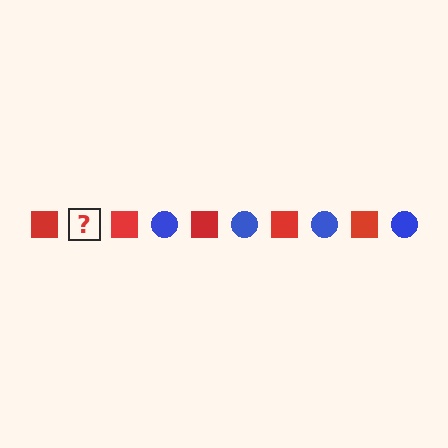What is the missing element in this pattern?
The missing element is a blue circle.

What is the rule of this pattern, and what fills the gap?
The rule is that the pattern alternates between red square and blue circle. The gap should be filled with a blue circle.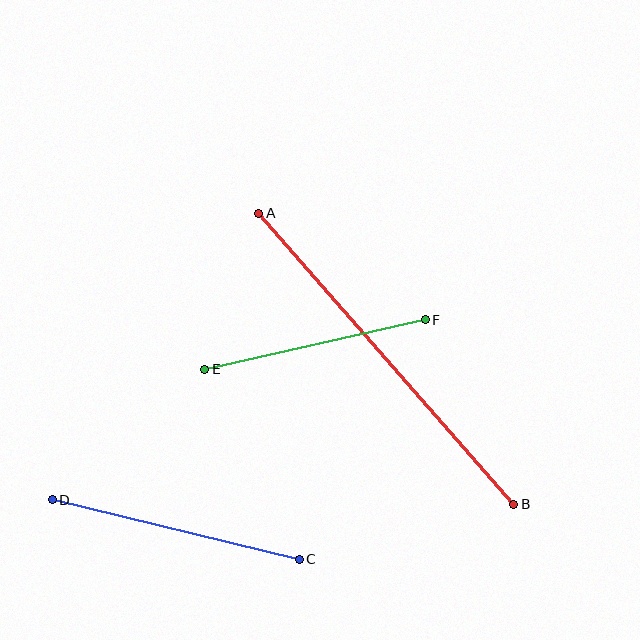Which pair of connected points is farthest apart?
Points A and B are farthest apart.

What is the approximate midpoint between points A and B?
The midpoint is at approximately (386, 359) pixels.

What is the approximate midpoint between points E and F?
The midpoint is at approximately (315, 344) pixels.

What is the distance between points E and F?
The distance is approximately 226 pixels.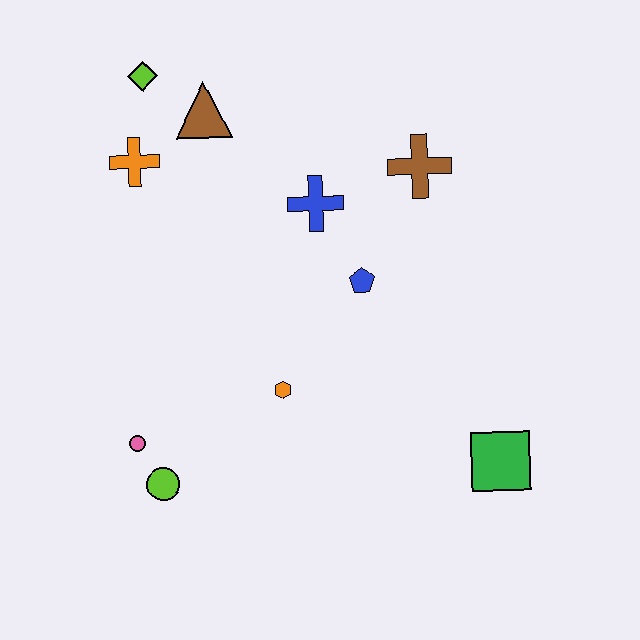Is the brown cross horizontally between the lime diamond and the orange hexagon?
No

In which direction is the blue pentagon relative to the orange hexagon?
The blue pentagon is above the orange hexagon.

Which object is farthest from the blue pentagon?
The lime diamond is farthest from the blue pentagon.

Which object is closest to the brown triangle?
The lime diamond is closest to the brown triangle.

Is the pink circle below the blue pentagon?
Yes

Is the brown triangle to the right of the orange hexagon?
No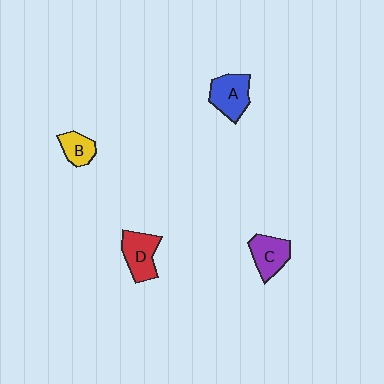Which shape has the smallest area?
Shape B (yellow).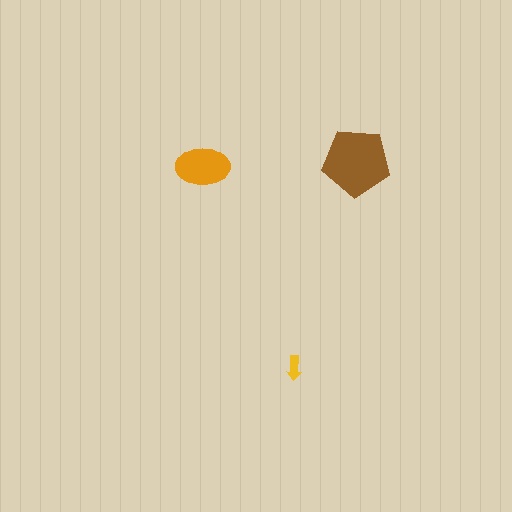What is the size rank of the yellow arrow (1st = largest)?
3rd.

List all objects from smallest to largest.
The yellow arrow, the orange ellipse, the brown pentagon.